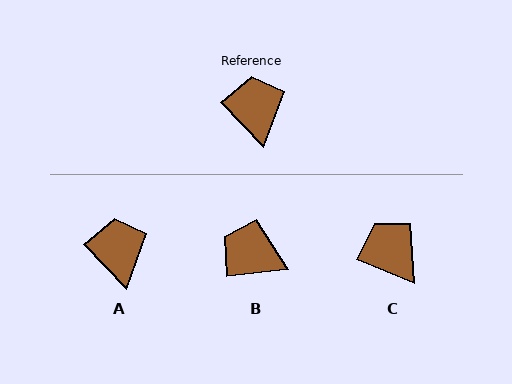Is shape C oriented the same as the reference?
No, it is off by about 23 degrees.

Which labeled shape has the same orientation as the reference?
A.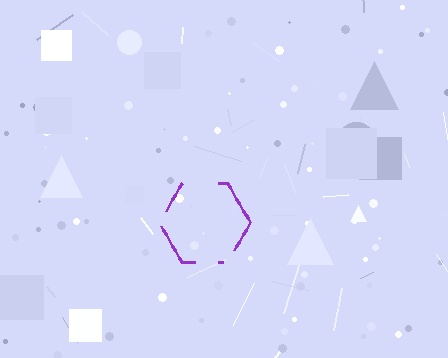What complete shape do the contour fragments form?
The contour fragments form a hexagon.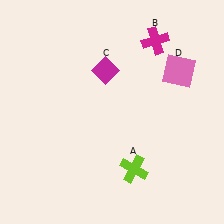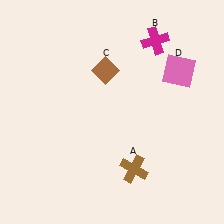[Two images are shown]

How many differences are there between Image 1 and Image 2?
There are 2 differences between the two images.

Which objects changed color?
A changed from lime to brown. C changed from magenta to brown.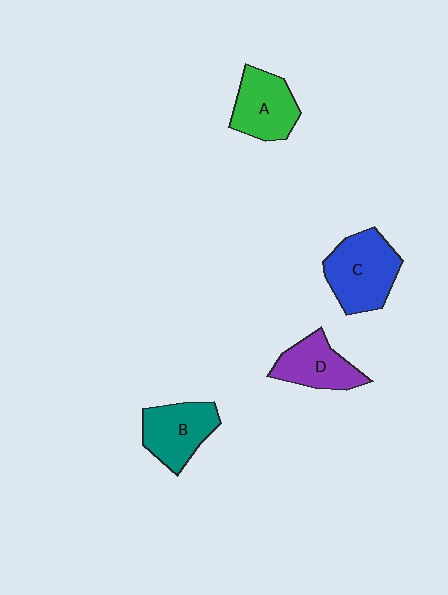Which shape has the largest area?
Shape C (blue).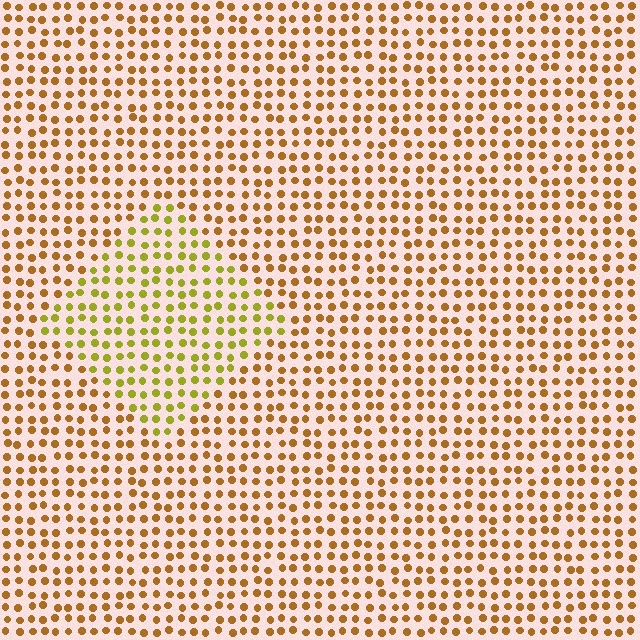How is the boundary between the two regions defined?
The boundary is defined purely by a slight shift in hue (about 34 degrees). Spacing, size, and orientation are identical on both sides.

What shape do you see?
I see a diamond.